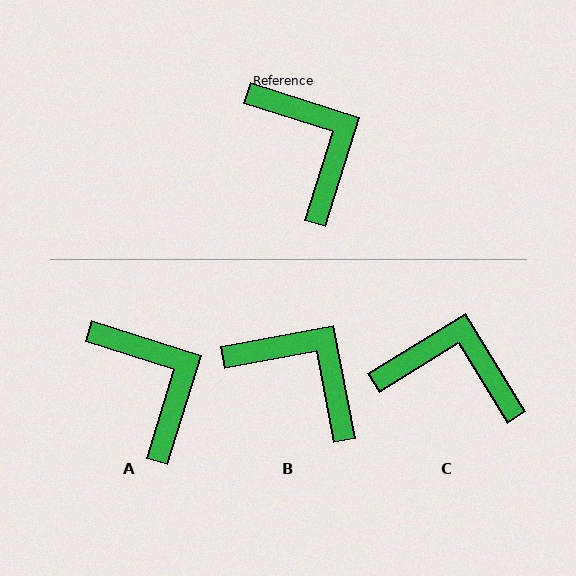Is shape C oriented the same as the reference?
No, it is off by about 49 degrees.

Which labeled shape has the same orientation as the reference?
A.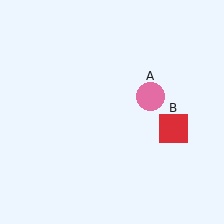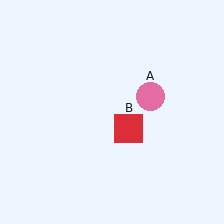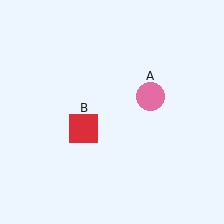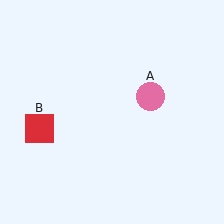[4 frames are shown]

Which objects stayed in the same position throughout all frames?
Pink circle (object A) remained stationary.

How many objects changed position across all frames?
1 object changed position: red square (object B).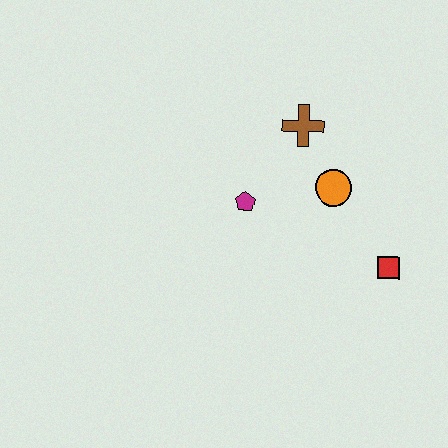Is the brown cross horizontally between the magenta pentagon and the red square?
Yes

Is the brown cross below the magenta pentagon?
No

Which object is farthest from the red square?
The brown cross is farthest from the red square.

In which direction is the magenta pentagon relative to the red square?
The magenta pentagon is to the left of the red square.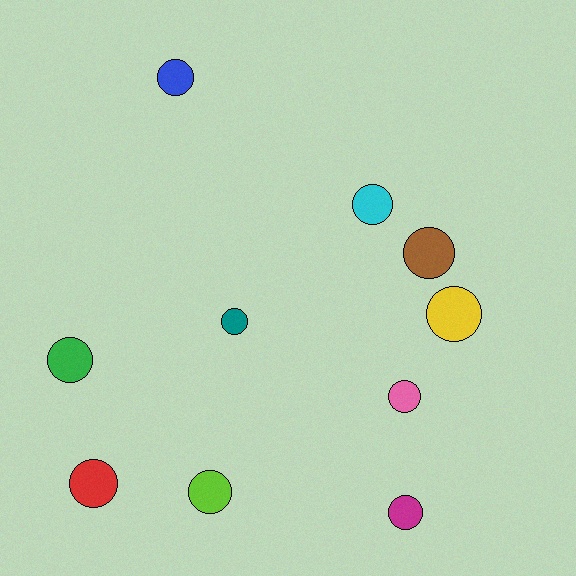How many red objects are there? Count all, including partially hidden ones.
There is 1 red object.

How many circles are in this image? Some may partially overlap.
There are 10 circles.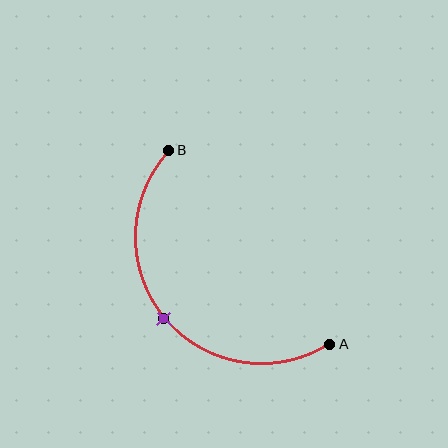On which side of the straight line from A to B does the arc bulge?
The arc bulges below and to the left of the straight line connecting A and B.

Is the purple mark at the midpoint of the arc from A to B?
Yes. The purple mark lies on the arc at equal arc-length from both A and B — it is the arc midpoint.